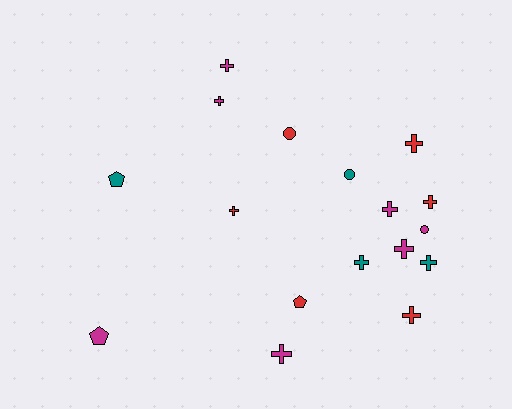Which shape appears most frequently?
Cross, with 11 objects.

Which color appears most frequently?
Magenta, with 7 objects.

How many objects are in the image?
There are 17 objects.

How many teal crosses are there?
There are 2 teal crosses.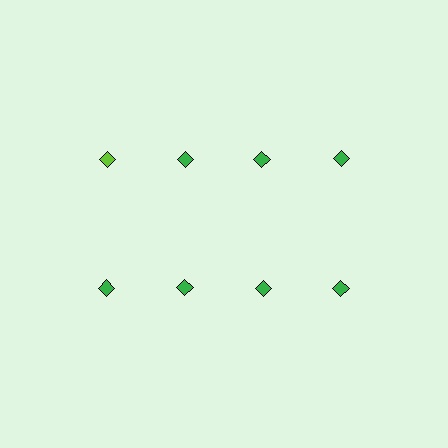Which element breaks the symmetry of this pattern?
The lime diamond in the top row, leftmost column breaks the symmetry. All other shapes are green diamonds.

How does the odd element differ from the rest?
It has a different color: lime instead of green.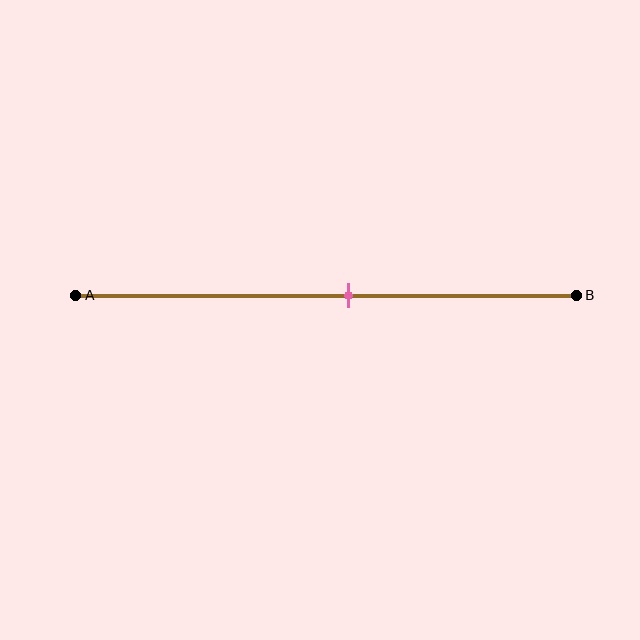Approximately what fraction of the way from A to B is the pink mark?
The pink mark is approximately 55% of the way from A to B.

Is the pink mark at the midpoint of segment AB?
No, the mark is at about 55% from A, not at the 50% midpoint.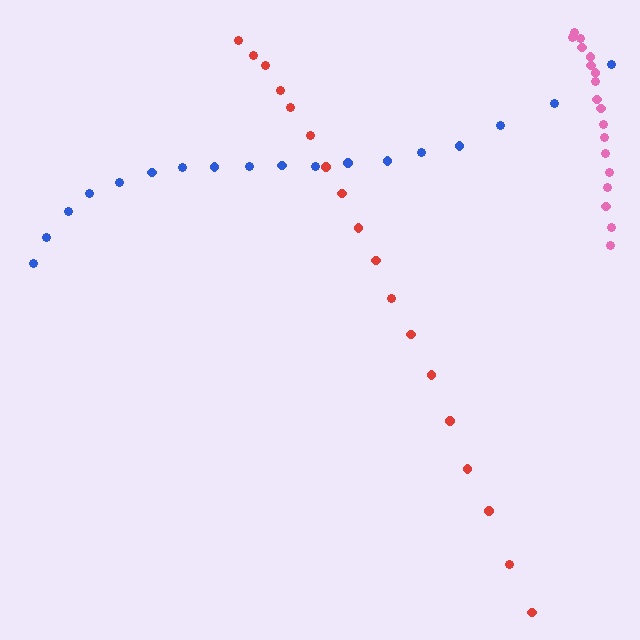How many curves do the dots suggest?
There are 3 distinct paths.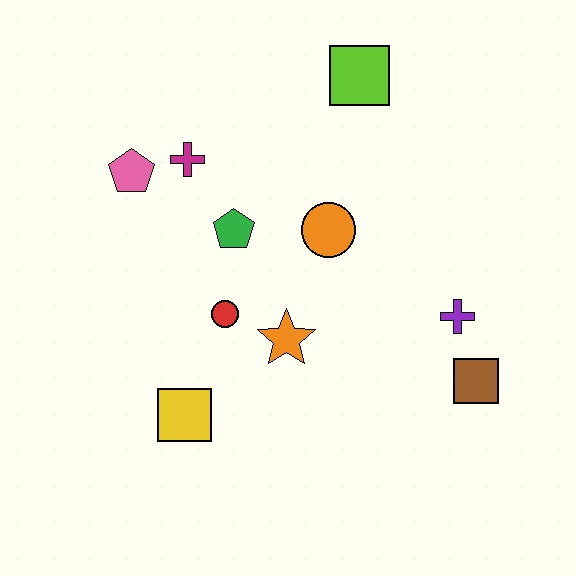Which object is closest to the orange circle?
The green pentagon is closest to the orange circle.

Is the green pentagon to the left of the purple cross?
Yes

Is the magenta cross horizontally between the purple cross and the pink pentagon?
Yes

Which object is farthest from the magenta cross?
The brown square is farthest from the magenta cross.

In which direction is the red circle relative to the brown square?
The red circle is to the left of the brown square.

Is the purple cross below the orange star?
No